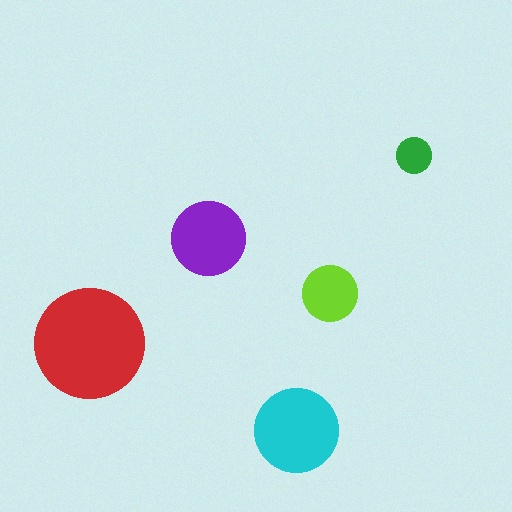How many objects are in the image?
There are 5 objects in the image.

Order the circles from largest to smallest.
the red one, the cyan one, the purple one, the lime one, the green one.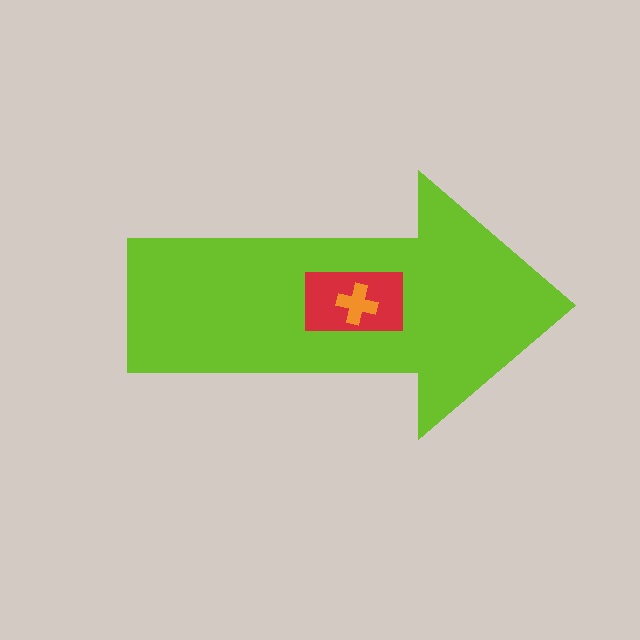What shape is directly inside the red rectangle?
The orange cross.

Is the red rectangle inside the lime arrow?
Yes.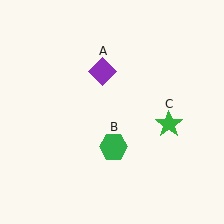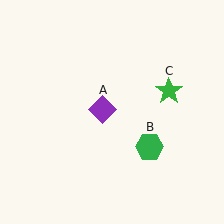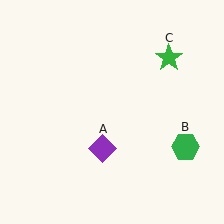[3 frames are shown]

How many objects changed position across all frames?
3 objects changed position: purple diamond (object A), green hexagon (object B), green star (object C).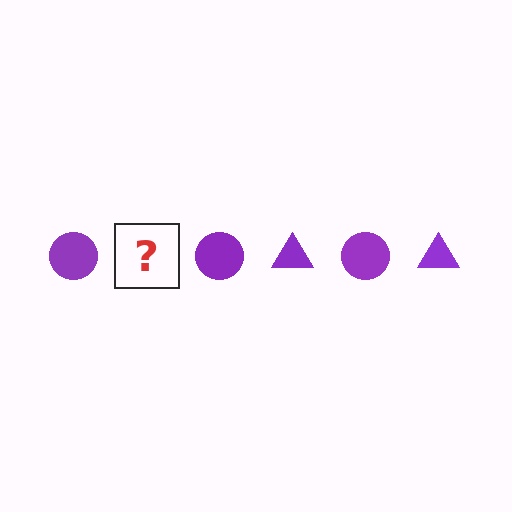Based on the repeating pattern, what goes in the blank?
The blank should be a purple triangle.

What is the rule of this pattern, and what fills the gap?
The rule is that the pattern cycles through circle, triangle shapes in purple. The gap should be filled with a purple triangle.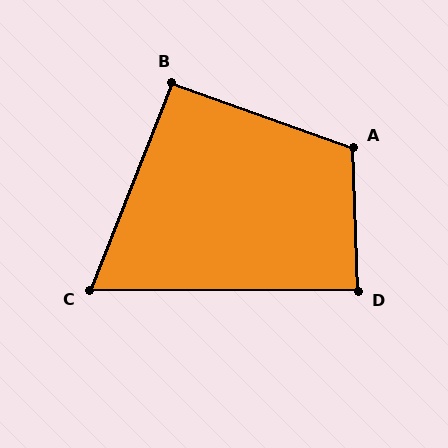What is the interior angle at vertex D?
Approximately 88 degrees (approximately right).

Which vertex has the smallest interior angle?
C, at approximately 68 degrees.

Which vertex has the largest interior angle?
A, at approximately 112 degrees.